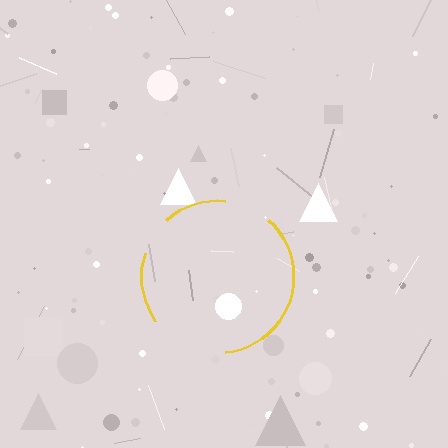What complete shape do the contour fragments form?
The contour fragments form a circle.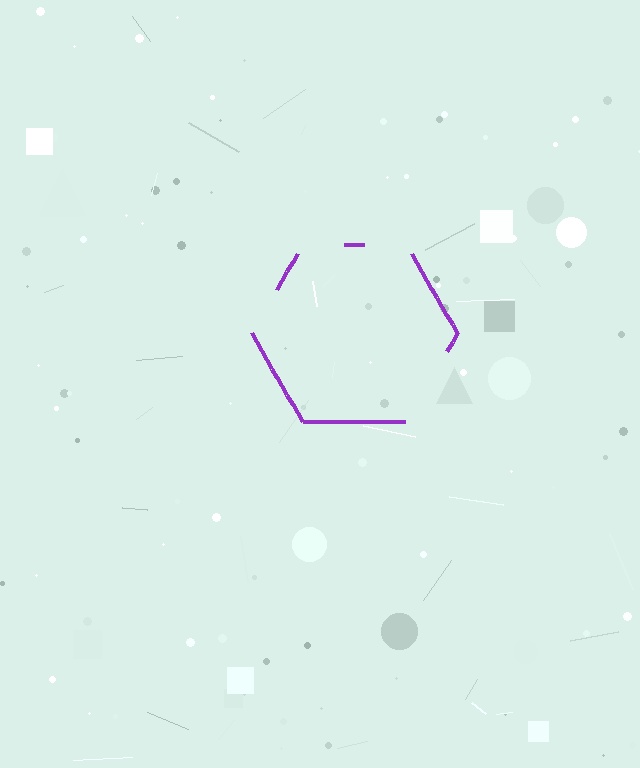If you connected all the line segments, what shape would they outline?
They would outline a hexagon.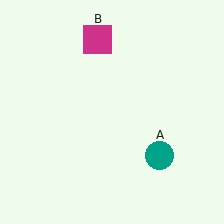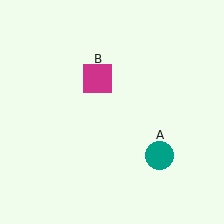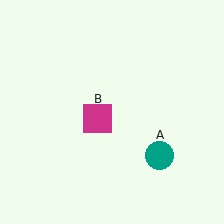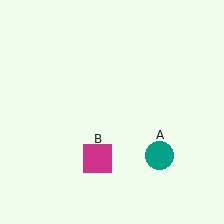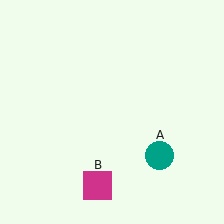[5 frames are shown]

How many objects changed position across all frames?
1 object changed position: magenta square (object B).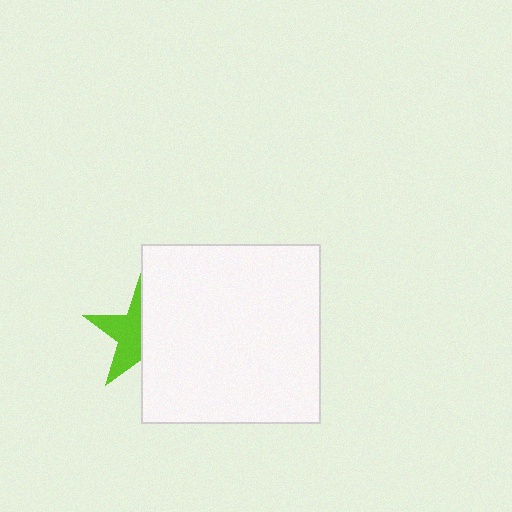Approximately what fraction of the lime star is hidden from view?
Roughly 51% of the lime star is hidden behind the white square.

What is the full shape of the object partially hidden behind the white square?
The partially hidden object is a lime star.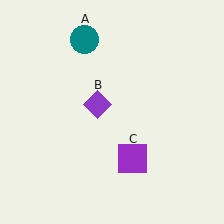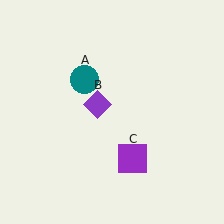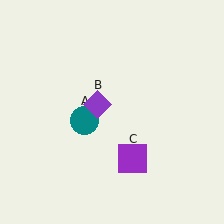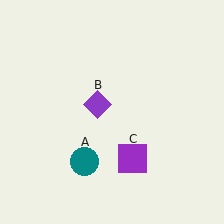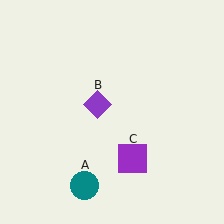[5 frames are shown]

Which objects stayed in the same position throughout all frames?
Purple diamond (object B) and purple square (object C) remained stationary.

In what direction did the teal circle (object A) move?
The teal circle (object A) moved down.